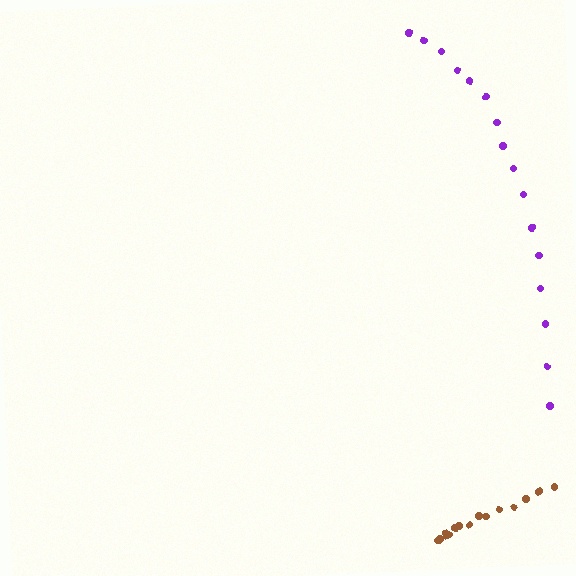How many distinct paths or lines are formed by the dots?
There are 2 distinct paths.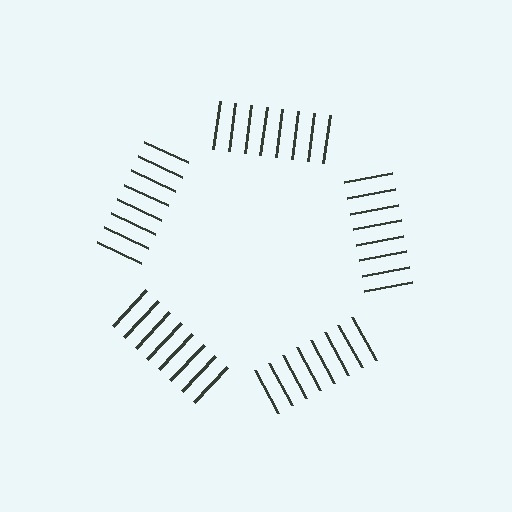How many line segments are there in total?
40 — 8 along each of the 5 edges.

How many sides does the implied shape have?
5 sides — the line-ends trace a pentagon.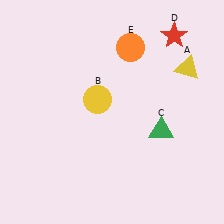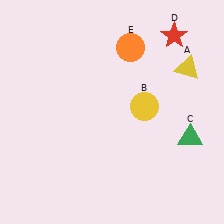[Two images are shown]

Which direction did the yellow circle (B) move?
The yellow circle (B) moved right.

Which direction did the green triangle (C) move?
The green triangle (C) moved right.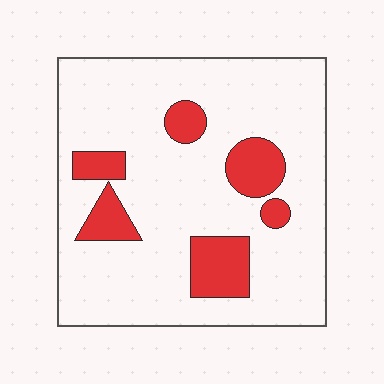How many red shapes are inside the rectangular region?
6.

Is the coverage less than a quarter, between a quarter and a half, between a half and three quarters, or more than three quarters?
Less than a quarter.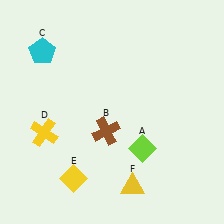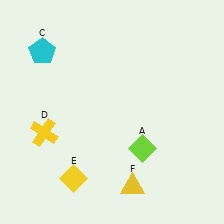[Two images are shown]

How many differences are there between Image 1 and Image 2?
There is 1 difference between the two images.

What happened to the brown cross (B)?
The brown cross (B) was removed in Image 2. It was in the bottom-left area of Image 1.